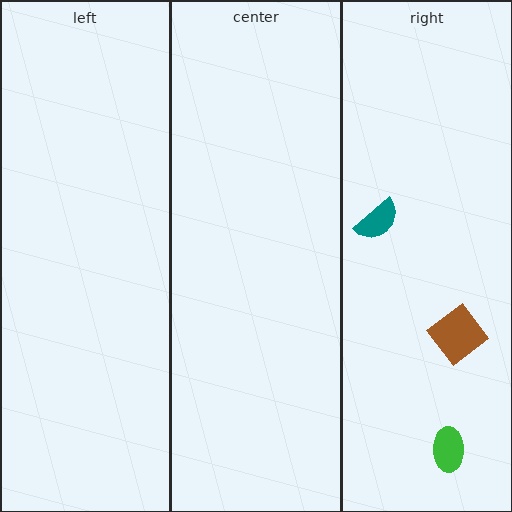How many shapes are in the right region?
3.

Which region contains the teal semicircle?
The right region.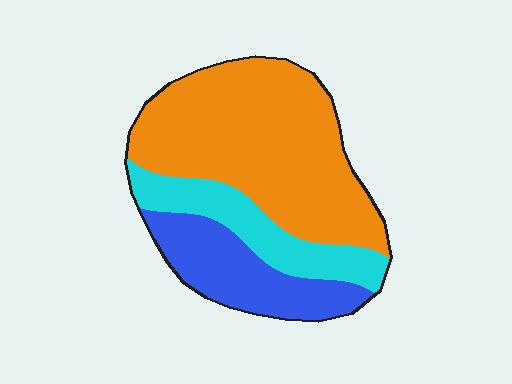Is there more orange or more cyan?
Orange.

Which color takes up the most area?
Orange, at roughly 55%.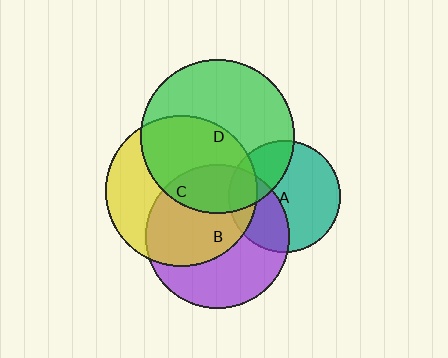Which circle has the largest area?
Circle D (green).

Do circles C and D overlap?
Yes.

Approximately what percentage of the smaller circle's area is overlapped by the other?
Approximately 50%.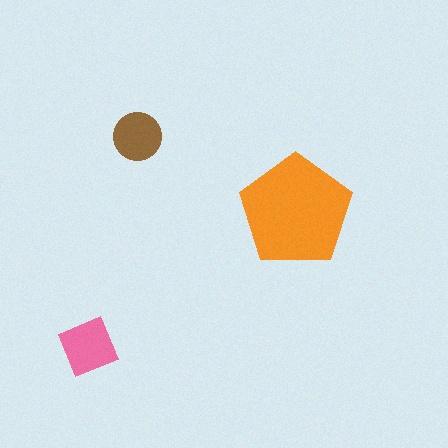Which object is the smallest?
The brown circle.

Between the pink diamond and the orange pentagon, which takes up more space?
The orange pentagon.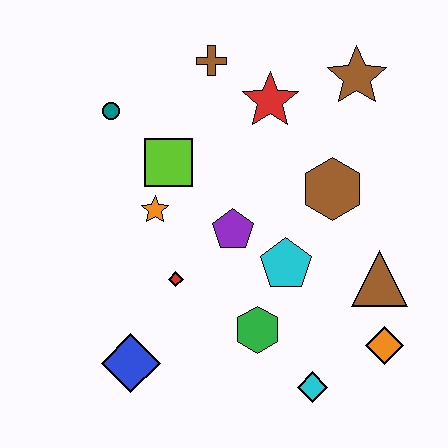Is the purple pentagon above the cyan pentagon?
Yes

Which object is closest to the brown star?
The red star is closest to the brown star.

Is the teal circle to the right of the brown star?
No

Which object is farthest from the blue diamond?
The brown star is farthest from the blue diamond.